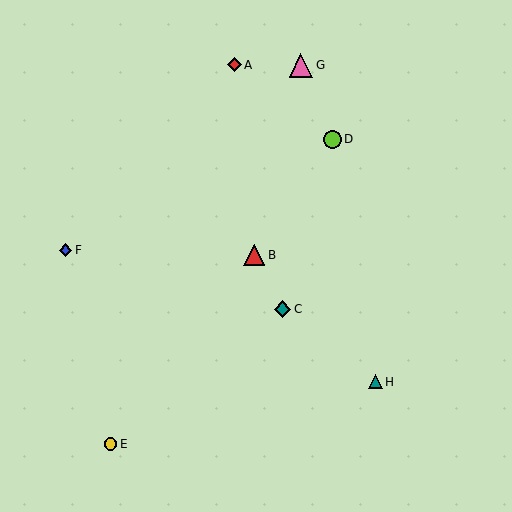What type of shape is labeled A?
Shape A is a red diamond.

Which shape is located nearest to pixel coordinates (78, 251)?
The blue diamond (labeled F) at (65, 250) is nearest to that location.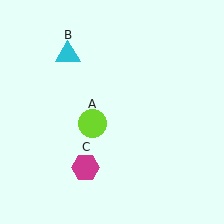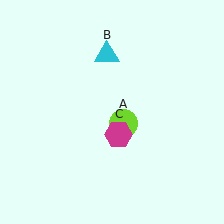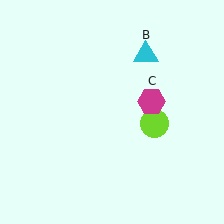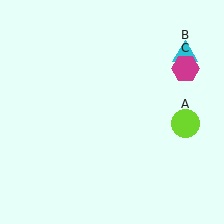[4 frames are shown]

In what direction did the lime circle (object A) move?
The lime circle (object A) moved right.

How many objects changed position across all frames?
3 objects changed position: lime circle (object A), cyan triangle (object B), magenta hexagon (object C).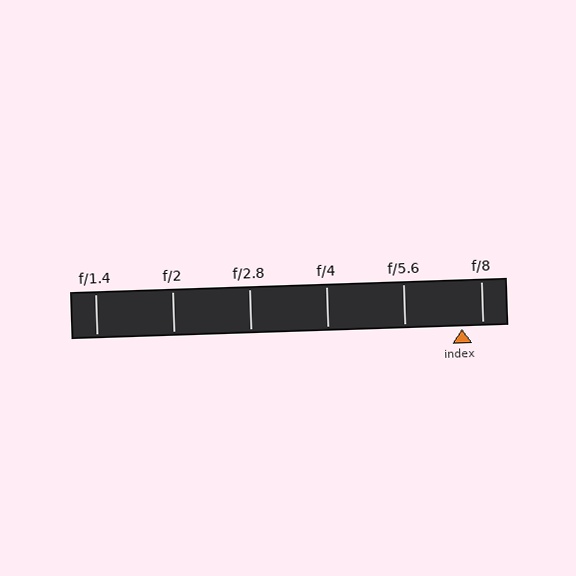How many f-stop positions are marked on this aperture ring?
There are 6 f-stop positions marked.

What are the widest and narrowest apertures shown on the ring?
The widest aperture shown is f/1.4 and the narrowest is f/8.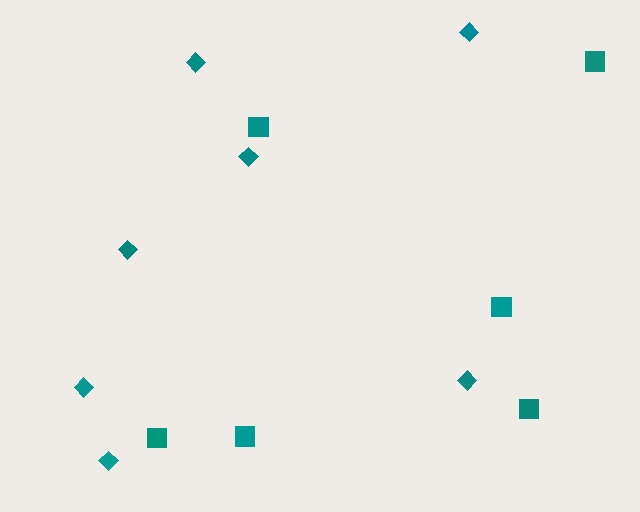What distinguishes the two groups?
There are 2 groups: one group of diamonds (7) and one group of squares (6).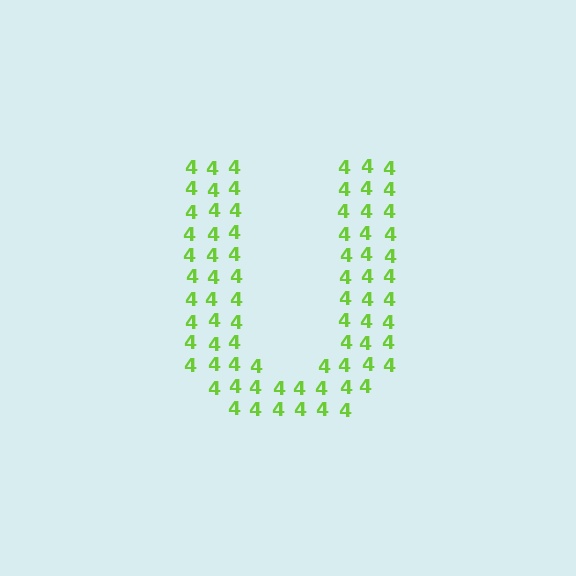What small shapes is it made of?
It is made of small digit 4's.